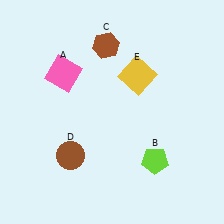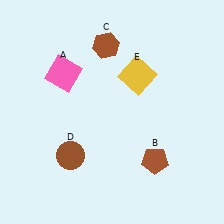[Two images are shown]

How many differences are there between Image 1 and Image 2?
There is 1 difference between the two images.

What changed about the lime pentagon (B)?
In Image 1, B is lime. In Image 2, it changed to brown.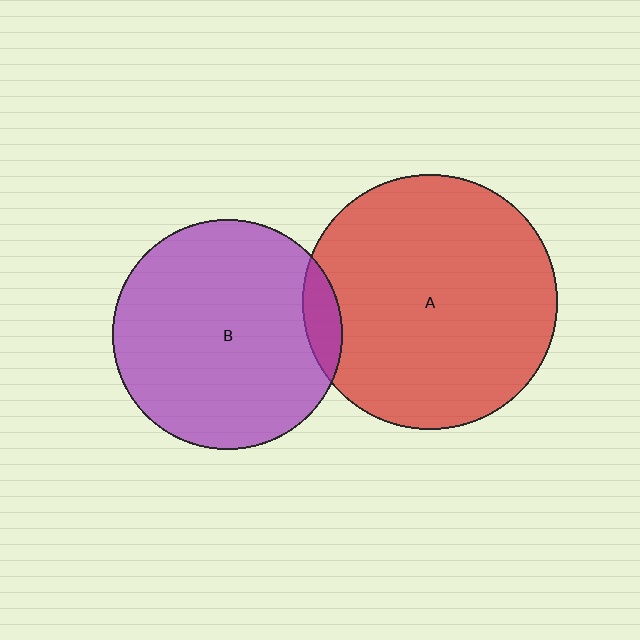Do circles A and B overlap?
Yes.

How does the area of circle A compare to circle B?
Approximately 1.2 times.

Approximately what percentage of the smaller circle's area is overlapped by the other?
Approximately 10%.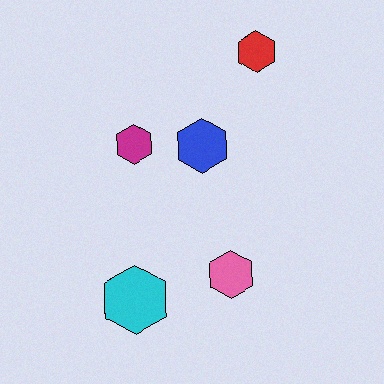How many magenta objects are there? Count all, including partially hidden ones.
There is 1 magenta object.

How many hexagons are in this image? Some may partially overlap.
There are 5 hexagons.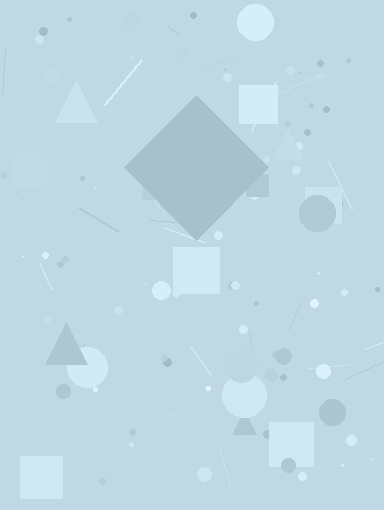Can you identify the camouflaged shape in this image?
The camouflaged shape is a diamond.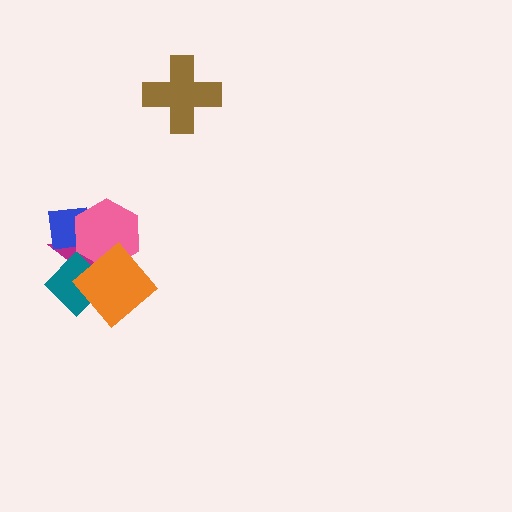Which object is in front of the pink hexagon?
The orange diamond is in front of the pink hexagon.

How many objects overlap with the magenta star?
4 objects overlap with the magenta star.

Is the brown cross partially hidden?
No, no other shape covers it.